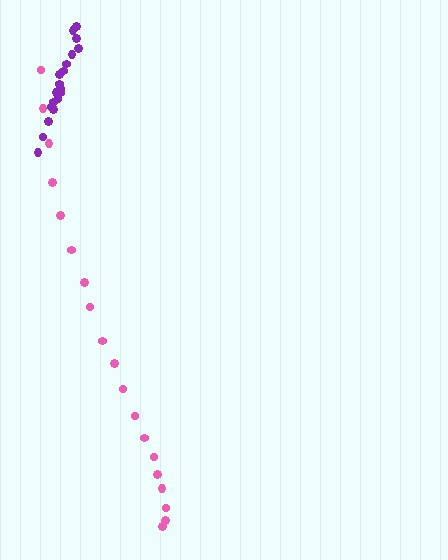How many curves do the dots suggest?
There are 2 distinct paths.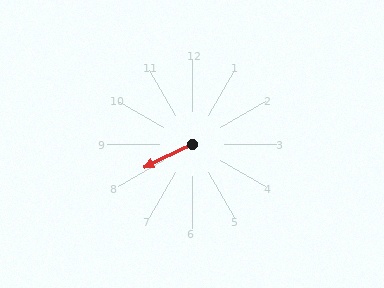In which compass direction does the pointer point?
Southwest.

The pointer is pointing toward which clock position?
Roughly 8 o'clock.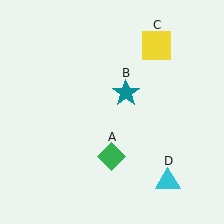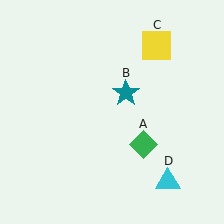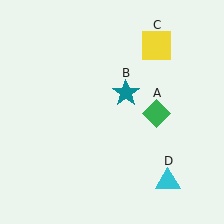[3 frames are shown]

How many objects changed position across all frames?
1 object changed position: green diamond (object A).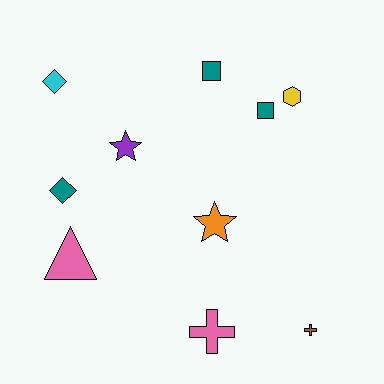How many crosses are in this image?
There are 2 crosses.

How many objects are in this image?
There are 10 objects.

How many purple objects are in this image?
There is 1 purple object.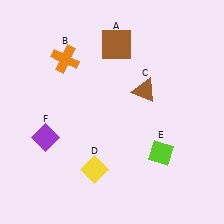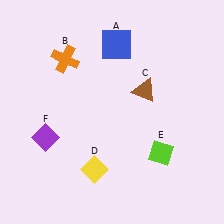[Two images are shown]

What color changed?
The square (A) changed from brown in Image 1 to blue in Image 2.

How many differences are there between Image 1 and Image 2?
There is 1 difference between the two images.